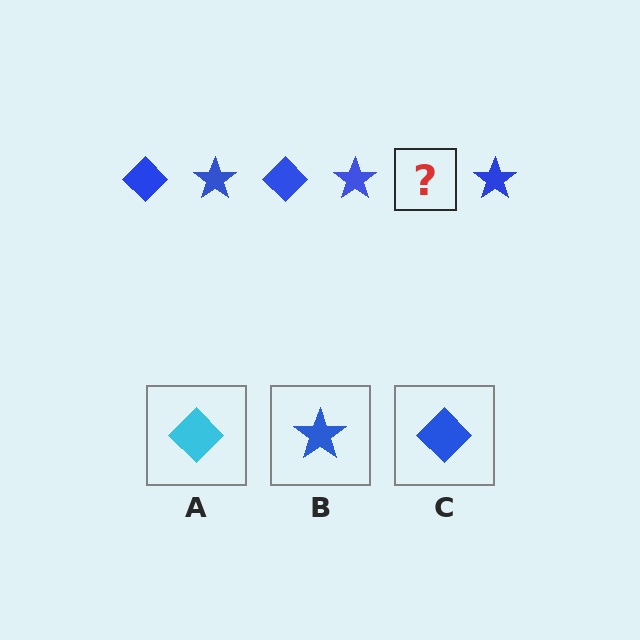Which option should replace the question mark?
Option C.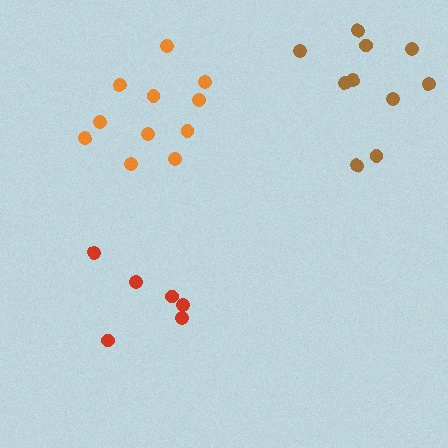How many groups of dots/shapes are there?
There are 3 groups.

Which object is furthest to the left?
The red cluster is leftmost.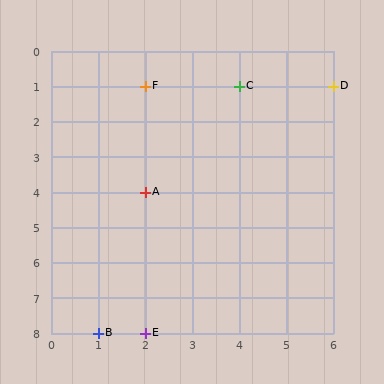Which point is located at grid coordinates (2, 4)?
Point A is at (2, 4).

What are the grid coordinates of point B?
Point B is at grid coordinates (1, 8).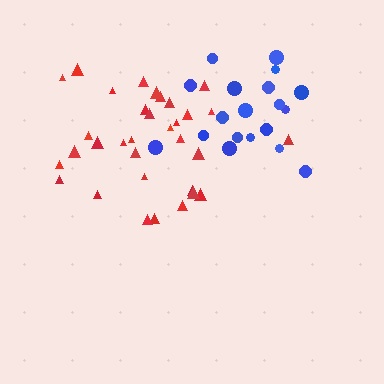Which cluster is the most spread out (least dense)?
Blue.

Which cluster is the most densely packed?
Red.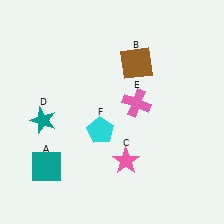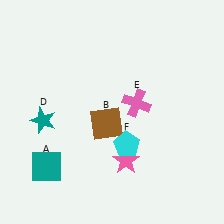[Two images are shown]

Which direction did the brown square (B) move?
The brown square (B) moved down.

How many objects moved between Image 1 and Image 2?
2 objects moved between the two images.